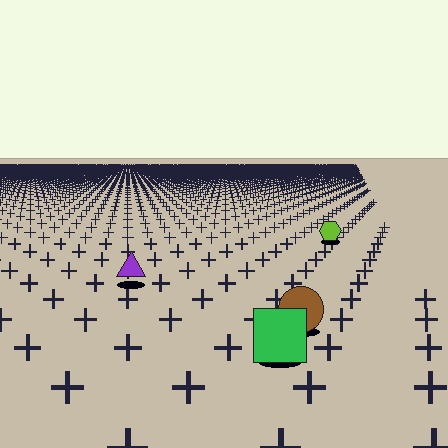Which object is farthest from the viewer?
The lime hexagon is farthest from the viewer. It appears smaller and the ground texture around it is denser.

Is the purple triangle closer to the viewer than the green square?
No. The green square is closer — you can tell from the texture gradient: the ground texture is coarser near it.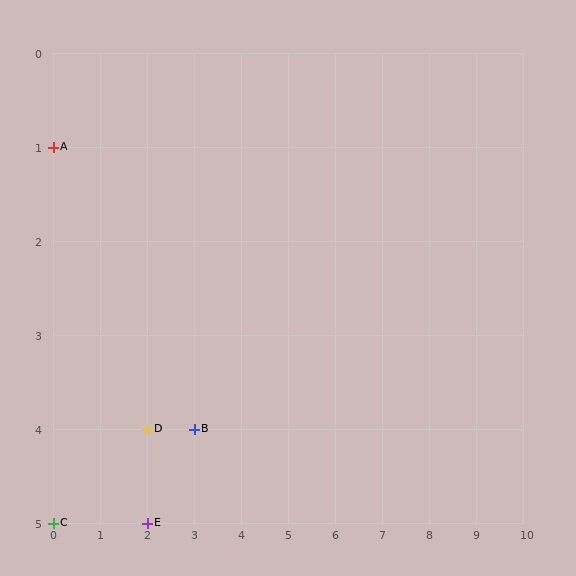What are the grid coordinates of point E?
Point E is at grid coordinates (2, 5).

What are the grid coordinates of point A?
Point A is at grid coordinates (0, 1).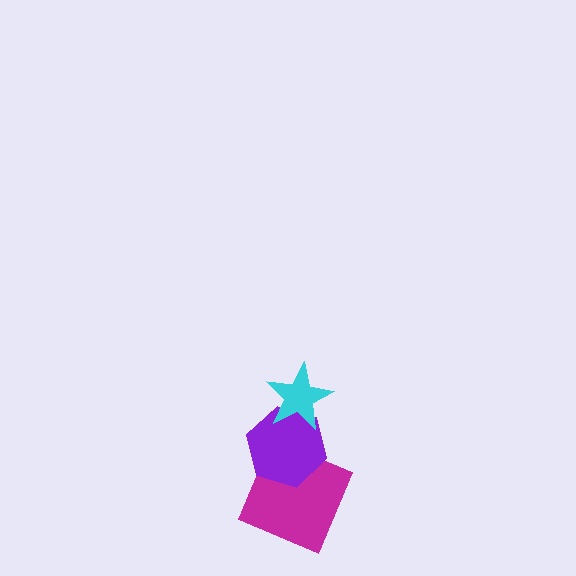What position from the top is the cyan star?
The cyan star is 1st from the top.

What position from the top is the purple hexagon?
The purple hexagon is 2nd from the top.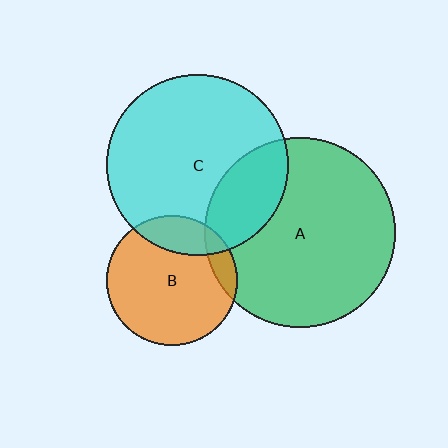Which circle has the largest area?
Circle A (green).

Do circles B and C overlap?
Yes.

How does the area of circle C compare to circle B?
Approximately 1.9 times.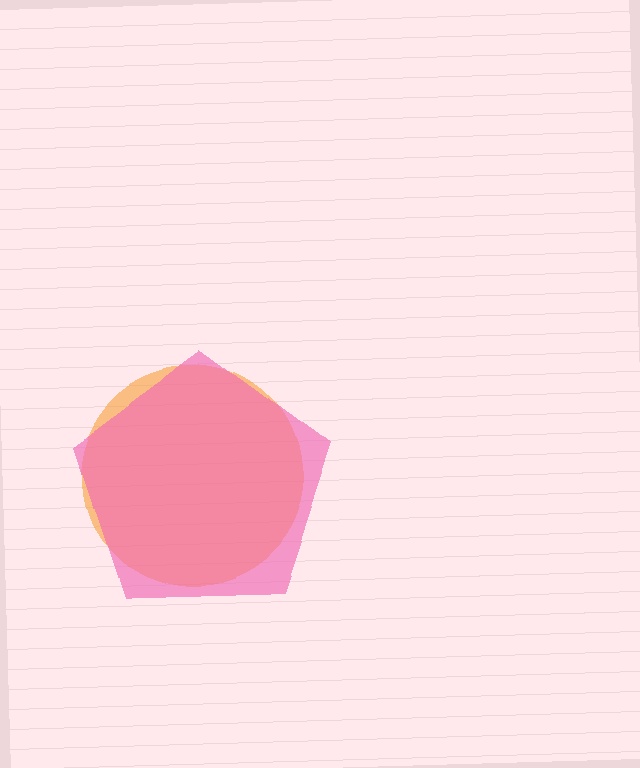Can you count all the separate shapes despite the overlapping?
Yes, there are 2 separate shapes.